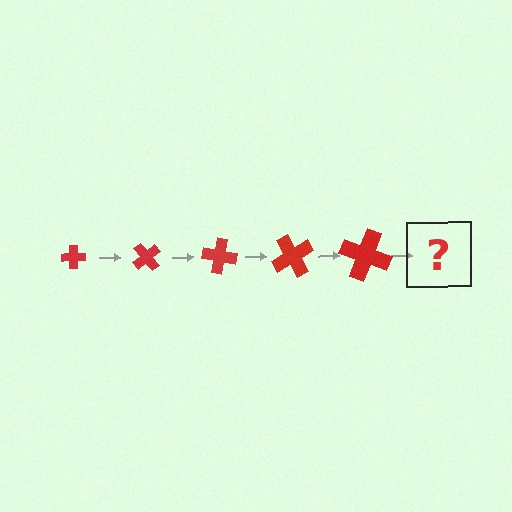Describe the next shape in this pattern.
It should be a cross, larger than the previous one and rotated 250 degrees from the start.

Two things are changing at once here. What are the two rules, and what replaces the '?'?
The two rules are that the cross grows larger each step and it rotates 50 degrees each step. The '?' should be a cross, larger than the previous one and rotated 250 degrees from the start.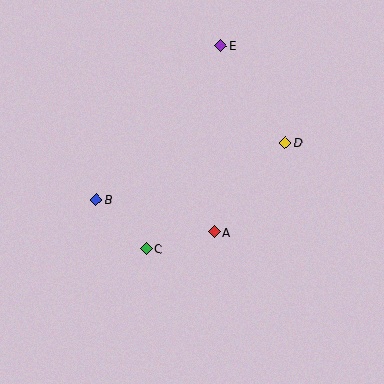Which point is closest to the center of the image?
Point A at (214, 232) is closest to the center.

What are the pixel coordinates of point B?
Point B is at (96, 199).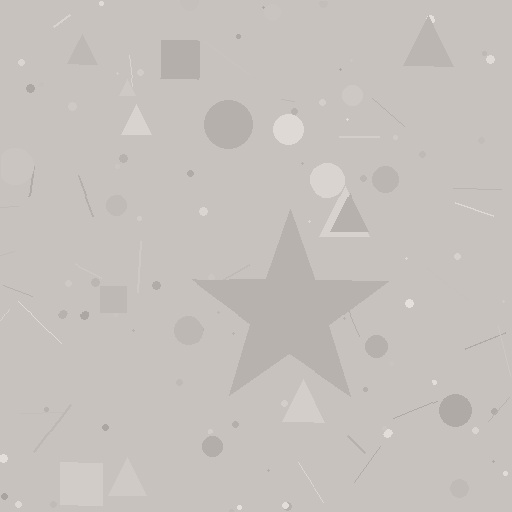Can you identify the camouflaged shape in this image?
The camouflaged shape is a star.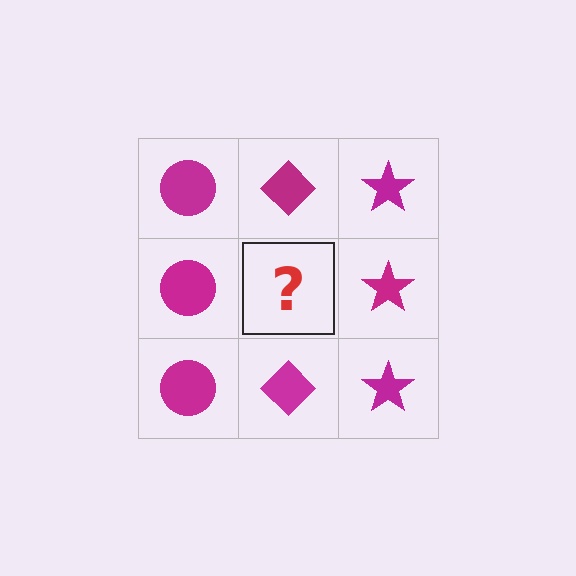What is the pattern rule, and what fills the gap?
The rule is that each column has a consistent shape. The gap should be filled with a magenta diamond.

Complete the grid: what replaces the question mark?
The question mark should be replaced with a magenta diamond.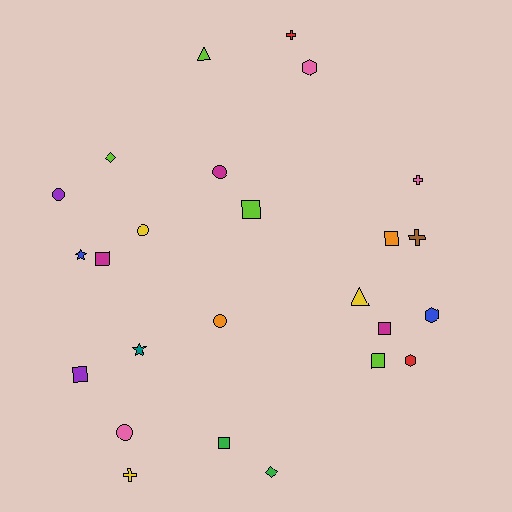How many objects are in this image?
There are 25 objects.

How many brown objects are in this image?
There is 1 brown object.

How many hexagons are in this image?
There are 3 hexagons.